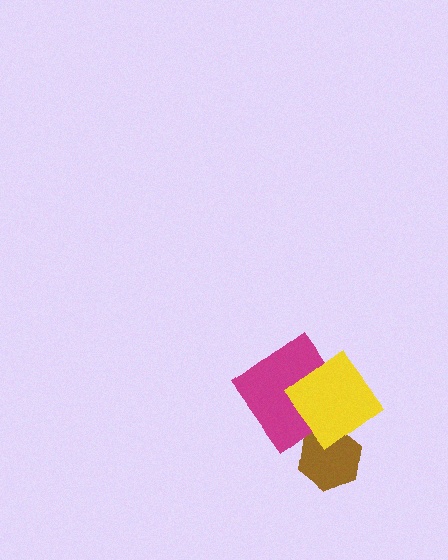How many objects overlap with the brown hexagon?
1 object overlaps with the brown hexagon.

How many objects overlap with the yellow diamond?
2 objects overlap with the yellow diamond.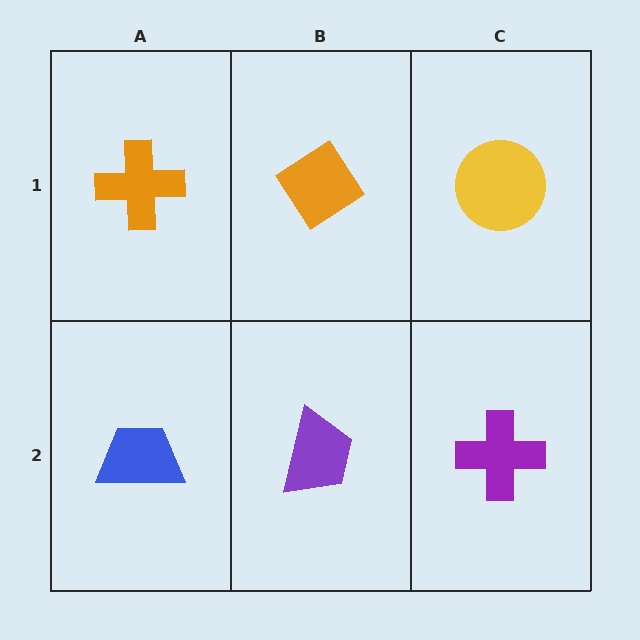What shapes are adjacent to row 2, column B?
An orange diamond (row 1, column B), a blue trapezoid (row 2, column A), a purple cross (row 2, column C).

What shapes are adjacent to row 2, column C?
A yellow circle (row 1, column C), a purple trapezoid (row 2, column B).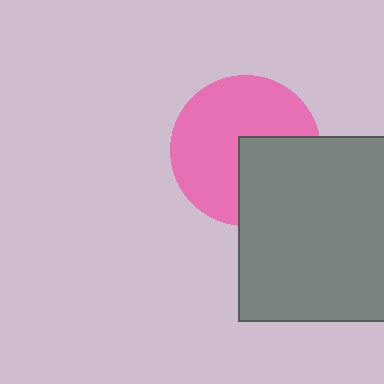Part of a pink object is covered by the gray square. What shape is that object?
It is a circle.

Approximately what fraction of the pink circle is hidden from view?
Roughly 35% of the pink circle is hidden behind the gray square.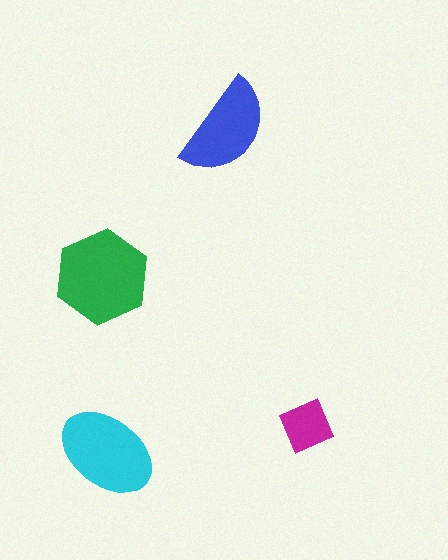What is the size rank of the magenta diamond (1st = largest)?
4th.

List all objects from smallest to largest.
The magenta diamond, the blue semicircle, the cyan ellipse, the green hexagon.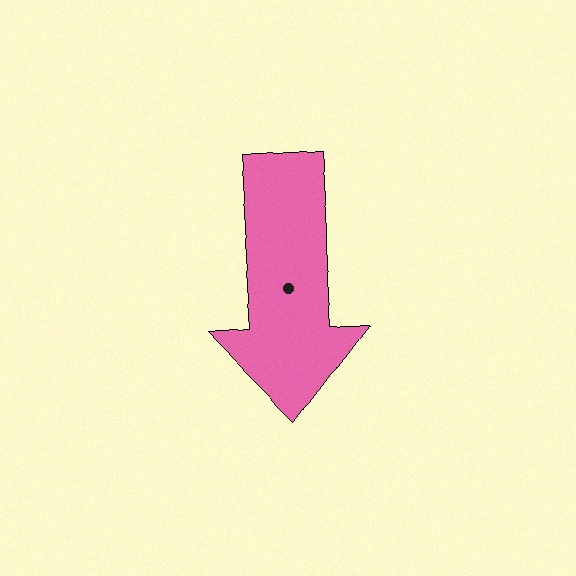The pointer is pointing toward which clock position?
Roughly 6 o'clock.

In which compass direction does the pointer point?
South.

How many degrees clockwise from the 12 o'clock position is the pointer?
Approximately 176 degrees.